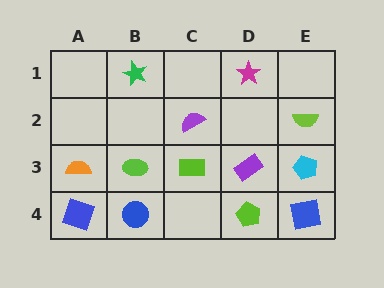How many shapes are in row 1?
2 shapes.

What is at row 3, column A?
An orange semicircle.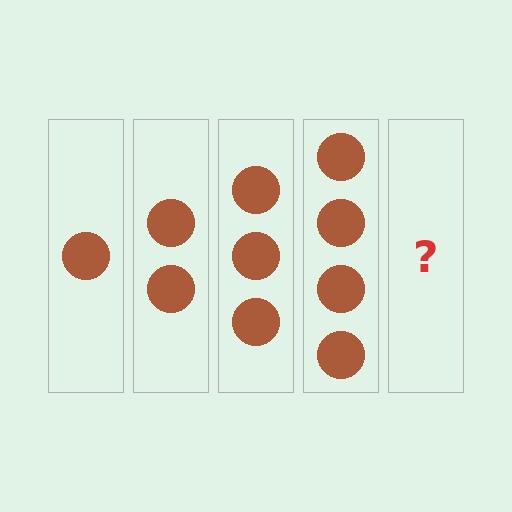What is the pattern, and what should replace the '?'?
The pattern is that each step adds one more circle. The '?' should be 5 circles.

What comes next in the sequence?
The next element should be 5 circles.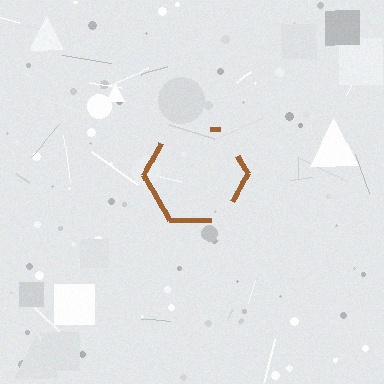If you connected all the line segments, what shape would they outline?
They would outline a hexagon.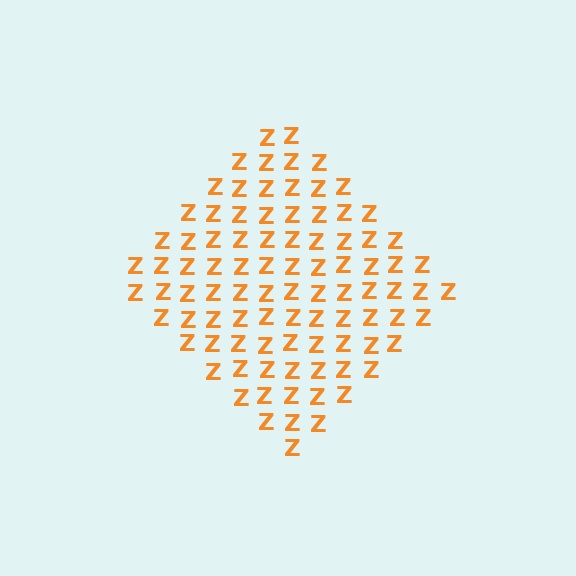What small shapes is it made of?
It is made of small letter Z's.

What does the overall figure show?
The overall figure shows a diamond.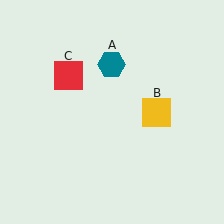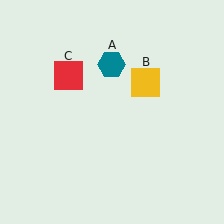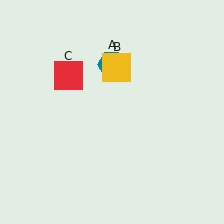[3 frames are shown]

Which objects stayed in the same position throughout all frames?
Teal hexagon (object A) and red square (object C) remained stationary.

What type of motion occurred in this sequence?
The yellow square (object B) rotated counterclockwise around the center of the scene.